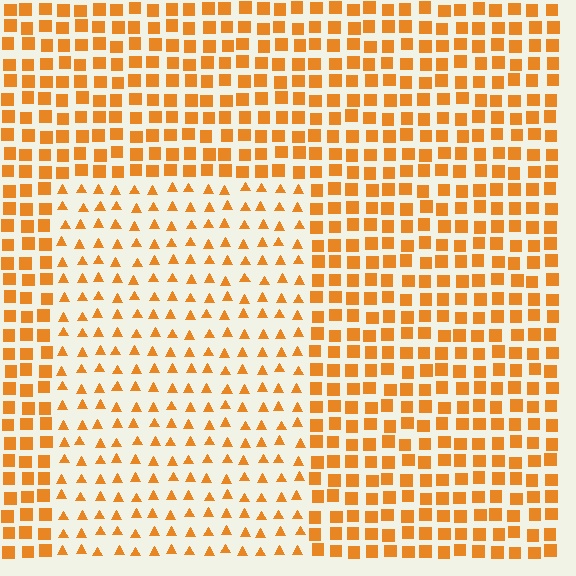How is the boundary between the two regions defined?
The boundary is defined by a change in element shape: triangles inside vs. squares outside. All elements share the same color and spacing.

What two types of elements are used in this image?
The image uses triangles inside the rectangle region and squares outside it.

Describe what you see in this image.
The image is filled with small orange elements arranged in a uniform grid. A rectangle-shaped region contains triangles, while the surrounding area contains squares. The boundary is defined purely by the change in element shape.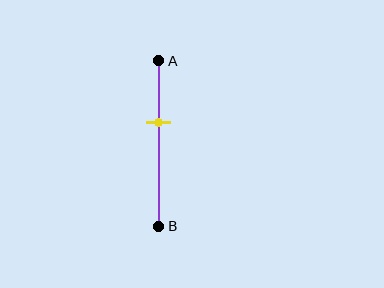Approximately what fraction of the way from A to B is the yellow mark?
The yellow mark is approximately 40% of the way from A to B.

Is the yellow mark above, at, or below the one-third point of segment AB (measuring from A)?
The yellow mark is below the one-third point of segment AB.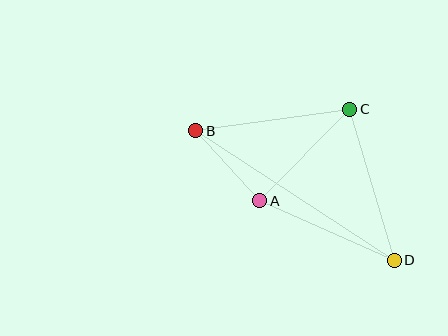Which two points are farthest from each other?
Points B and D are farthest from each other.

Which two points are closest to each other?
Points A and B are closest to each other.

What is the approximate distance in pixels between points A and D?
The distance between A and D is approximately 147 pixels.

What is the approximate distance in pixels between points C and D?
The distance between C and D is approximately 157 pixels.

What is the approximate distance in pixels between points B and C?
The distance between B and C is approximately 155 pixels.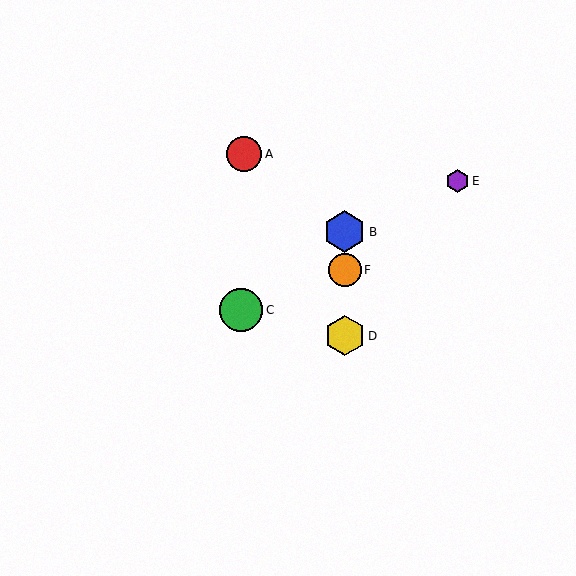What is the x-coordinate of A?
Object A is at x≈244.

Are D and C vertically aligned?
No, D is at x≈345 and C is at x≈241.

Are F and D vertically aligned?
Yes, both are at x≈345.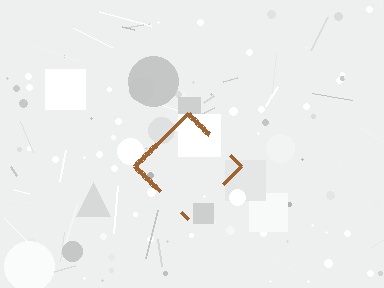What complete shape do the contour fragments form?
The contour fragments form a diamond.